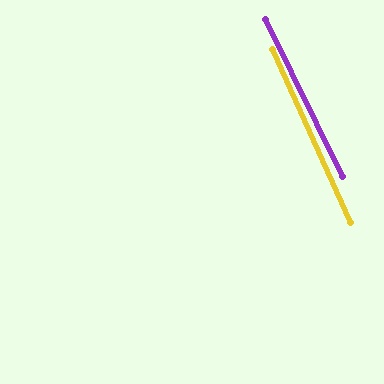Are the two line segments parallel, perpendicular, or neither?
Parallel — their directions differ by only 1.9°.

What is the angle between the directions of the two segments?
Approximately 2 degrees.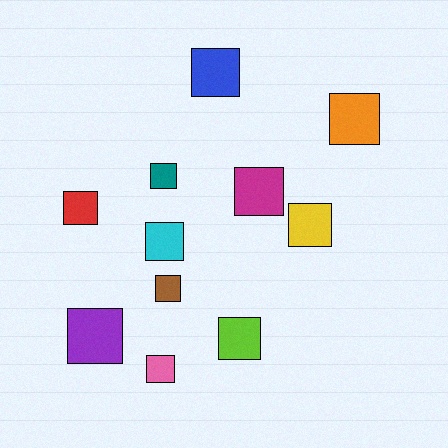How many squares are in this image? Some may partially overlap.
There are 11 squares.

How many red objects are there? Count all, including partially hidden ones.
There is 1 red object.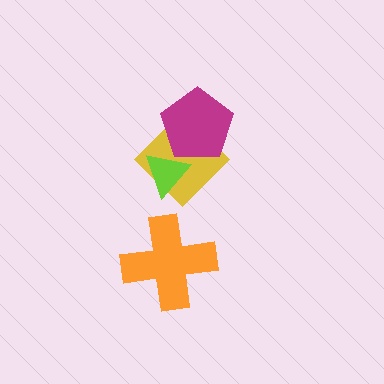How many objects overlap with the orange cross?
0 objects overlap with the orange cross.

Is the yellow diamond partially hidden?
Yes, it is partially covered by another shape.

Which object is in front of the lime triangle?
The magenta pentagon is in front of the lime triangle.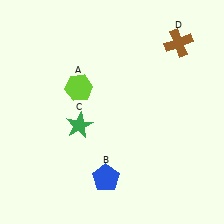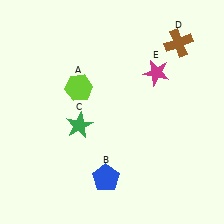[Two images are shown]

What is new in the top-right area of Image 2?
A magenta star (E) was added in the top-right area of Image 2.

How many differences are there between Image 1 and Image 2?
There is 1 difference between the two images.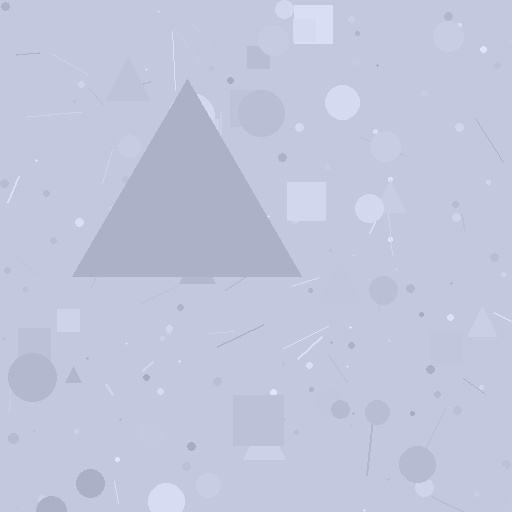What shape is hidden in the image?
A triangle is hidden in the image.